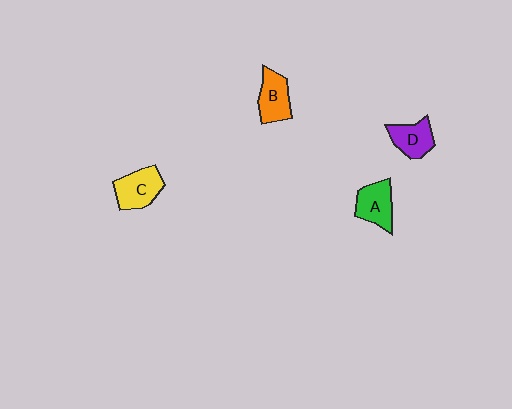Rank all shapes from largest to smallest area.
From largest to smallest: C (yellow), A (green), B (orange), D (purple).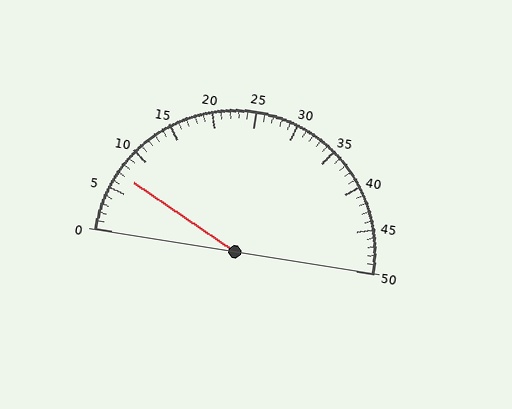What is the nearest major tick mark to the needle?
The nearest major tick mark is 5.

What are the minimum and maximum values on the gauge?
The gauge ranges from 0 to 50.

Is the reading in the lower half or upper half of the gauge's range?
The reading is in the lower half of the range (0 to 50).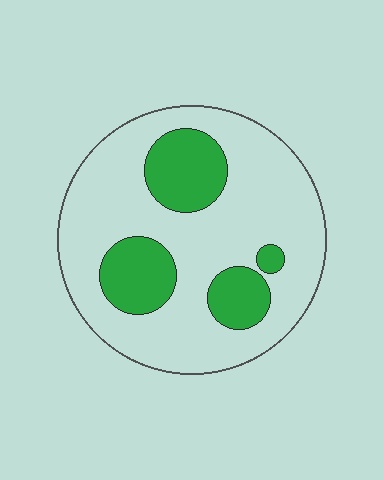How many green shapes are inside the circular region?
4.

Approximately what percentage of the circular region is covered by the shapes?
Approximately 25%.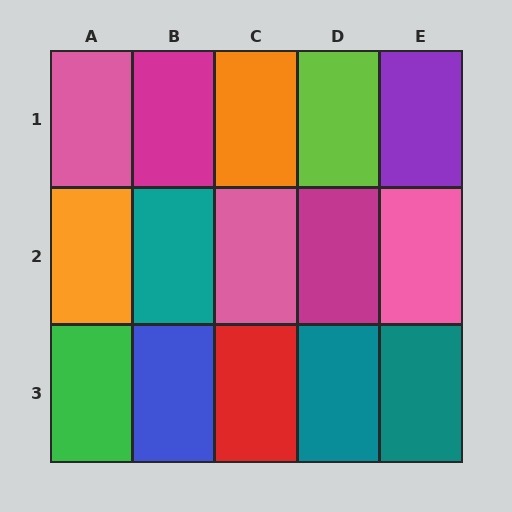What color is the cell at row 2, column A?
Orange.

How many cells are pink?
3 cells are pink.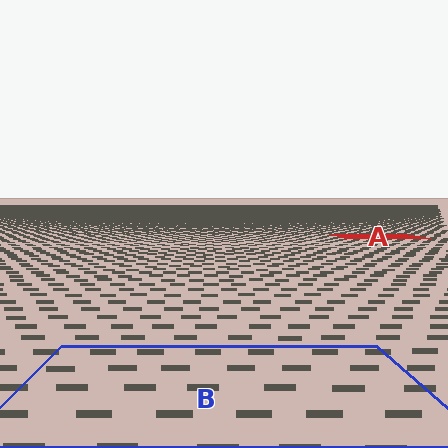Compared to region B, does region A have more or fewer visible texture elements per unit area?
Region A has more texture elements per unit area — they are packed more densely because it is farther away.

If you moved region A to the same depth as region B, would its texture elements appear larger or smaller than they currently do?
They would appear larger. At a closer depth, the same texture elements are projected at a bigger on-screen size.